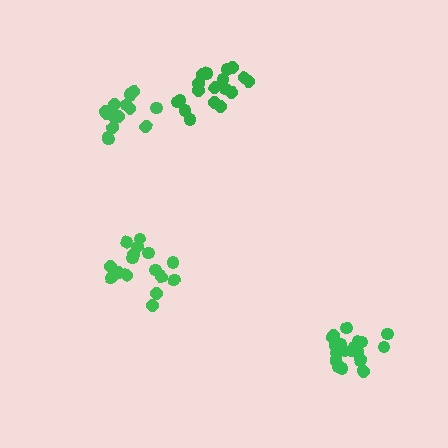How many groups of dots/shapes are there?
There are 4 groups.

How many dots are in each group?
Group 1: 16 dots, Group 2: 14 dots, Group 3: 18 dots, Group 4: 20 dots (68 total).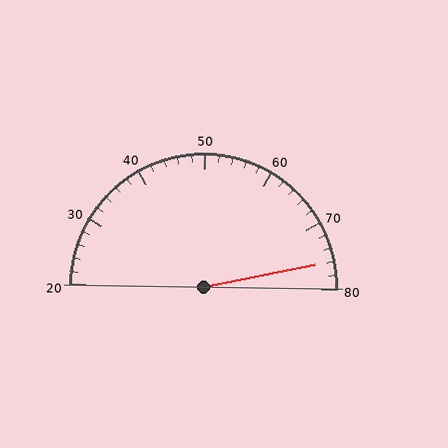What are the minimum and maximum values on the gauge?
The gauge ranges from 20 to 80.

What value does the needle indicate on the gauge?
The needle indicates approximately 76.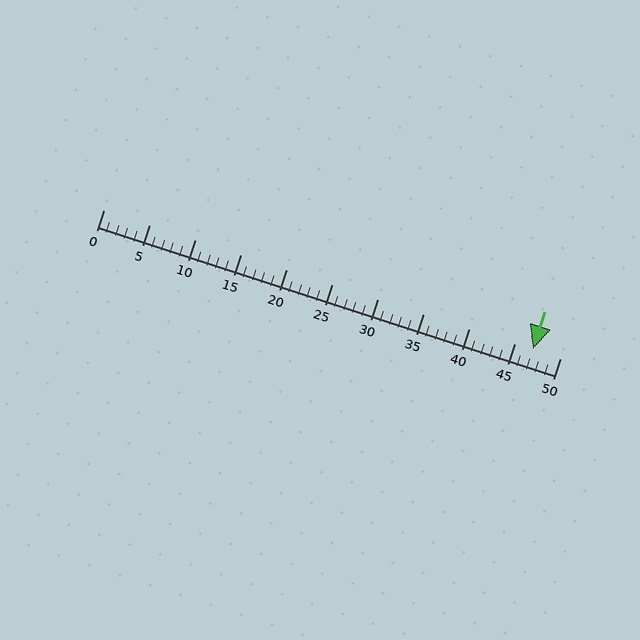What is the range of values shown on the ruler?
The ruler shows values from 0 to 50.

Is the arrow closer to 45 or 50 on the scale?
The arrow is closer to 45.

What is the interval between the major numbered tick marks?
The major tick marks are spaced 5 units apart.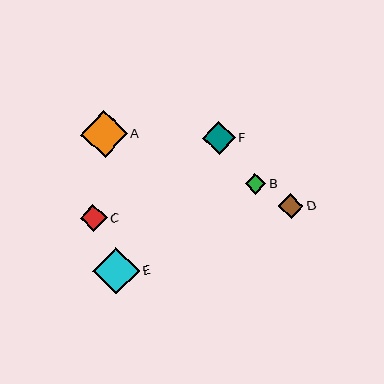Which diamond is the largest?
Diamond E is the largest with a size of approximately 46 pixels.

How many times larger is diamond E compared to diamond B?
Diamond E is approximately 2.3 times the size of diamond B.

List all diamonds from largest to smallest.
From largest to smallest: E, A, F, C, D, B.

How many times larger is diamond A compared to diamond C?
Diamond A is approximately 1.7 times the size of diamond C.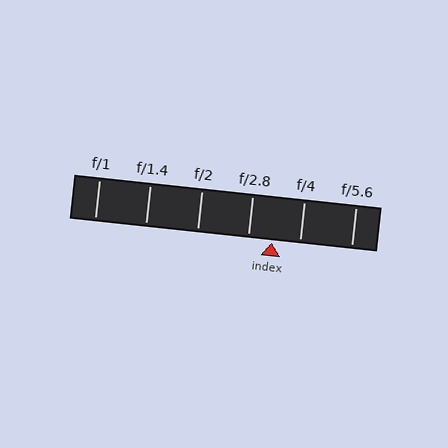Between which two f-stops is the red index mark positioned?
The index mark is between f/2.8 and f/4.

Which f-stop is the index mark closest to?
The index mark is closest to f/2.8.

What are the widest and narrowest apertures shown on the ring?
The widest aperture shown is f/1 and the narrowest is f/5.6.